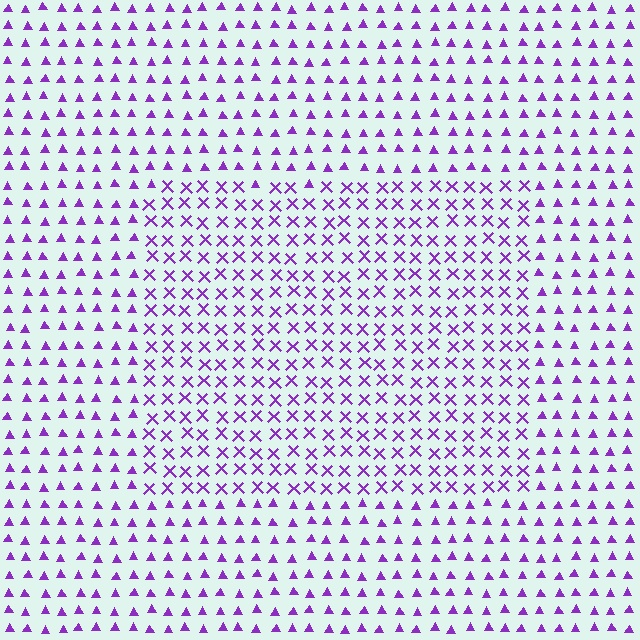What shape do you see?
I see a rectangle.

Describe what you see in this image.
The image is filled with small purple elements arranged in a uniform grid. A rectangle-shaped region contains X marks, while the surrounding area contains triangles. The boundary is defined purely by the change in element shape.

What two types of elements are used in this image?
The image uses X marks inside the rectangle region and triangles outside it.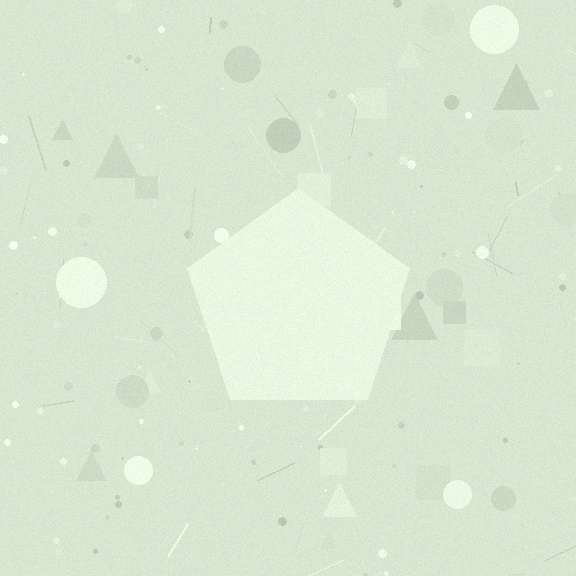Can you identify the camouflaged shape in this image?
The camouflaged shape is a pentagon.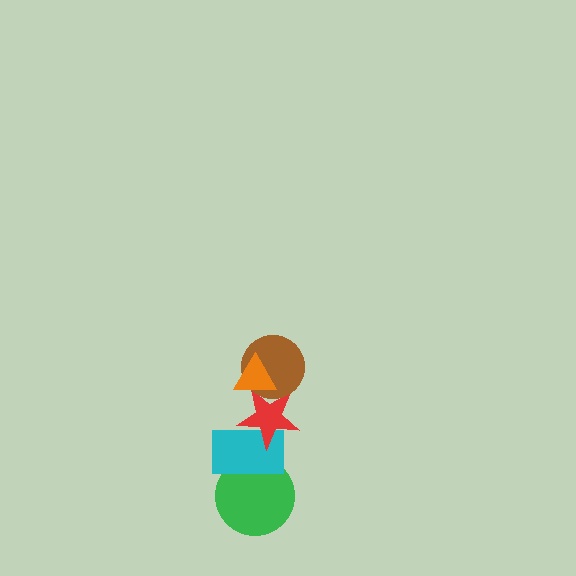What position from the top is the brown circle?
The brown circle is 2nd from the top.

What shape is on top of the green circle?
The cyan rectangle is on top of the green circle.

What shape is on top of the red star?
The brown circle is on top of the red star.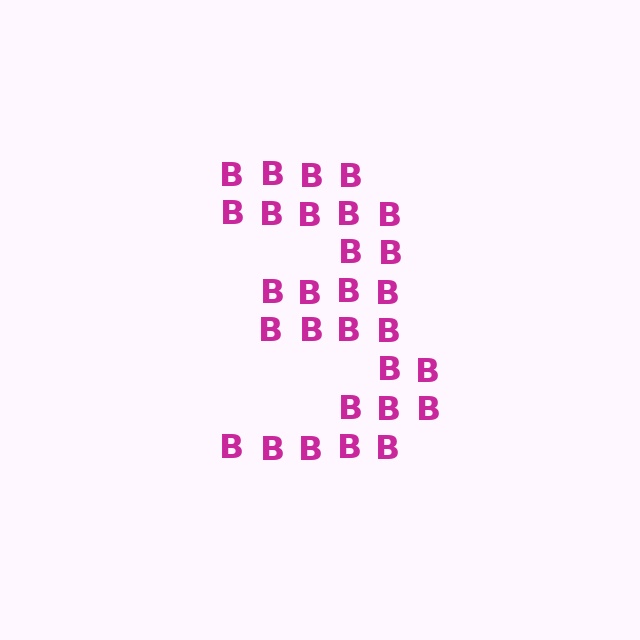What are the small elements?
The small elements are letter B's.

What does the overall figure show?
The overall figure shows the digit 3.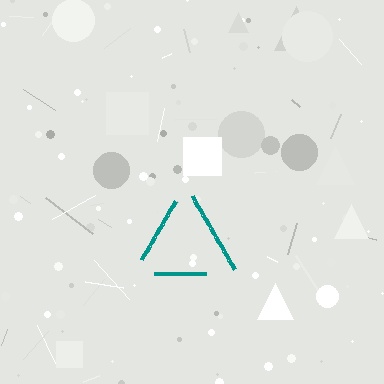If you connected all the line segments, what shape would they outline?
They would outline a triangle.